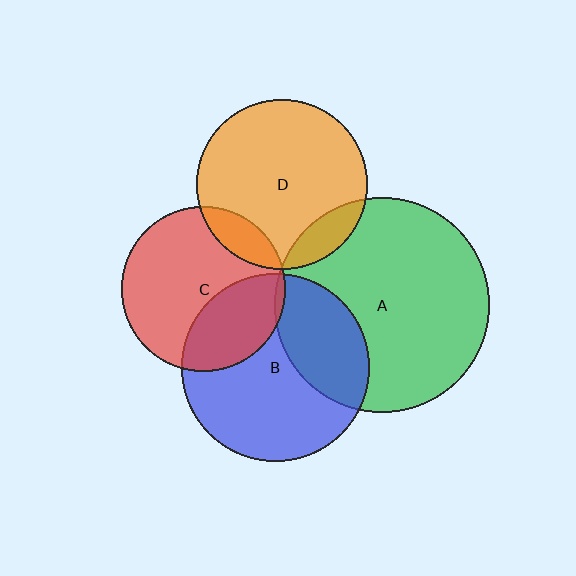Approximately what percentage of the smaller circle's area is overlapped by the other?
Approximately 15%.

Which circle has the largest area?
Circle A (green).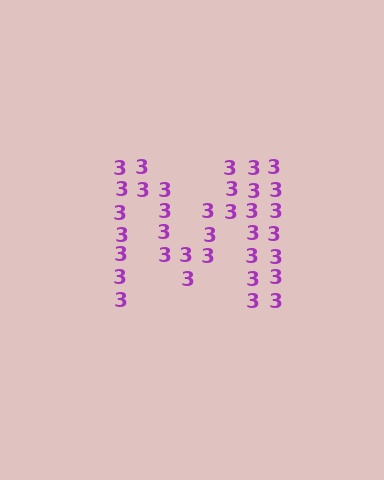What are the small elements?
The small elements are digit 3's.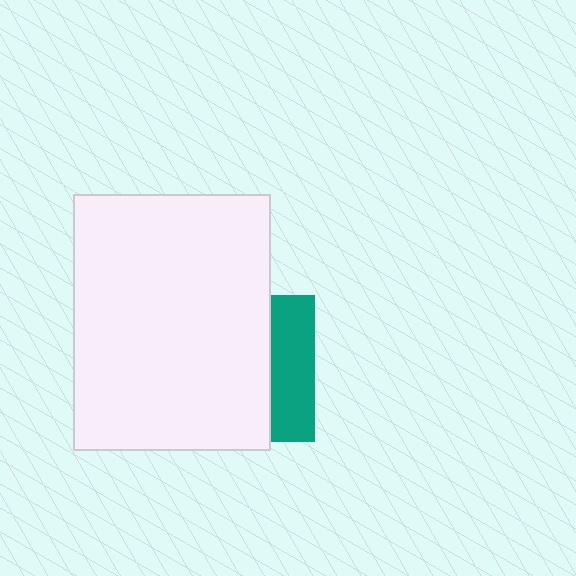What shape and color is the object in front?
The object in front is a white rectangle.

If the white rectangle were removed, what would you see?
You would see the complete teal square.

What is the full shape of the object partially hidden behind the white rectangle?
The partially hidden object is a teal square.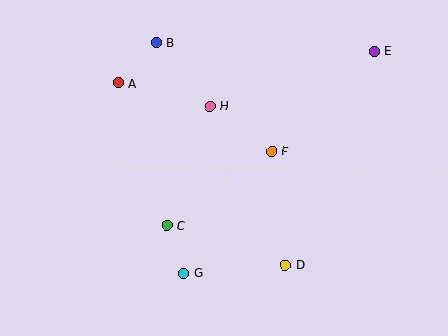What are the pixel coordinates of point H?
Point H is at (210, 106).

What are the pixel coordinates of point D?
Point D is at (285, 265).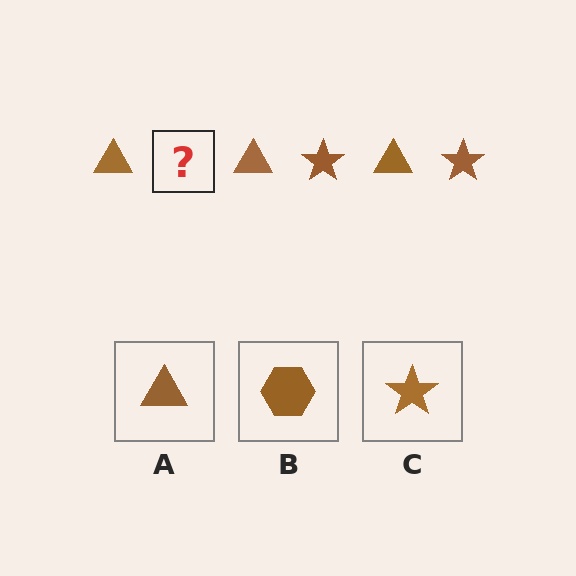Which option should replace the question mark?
Option C.